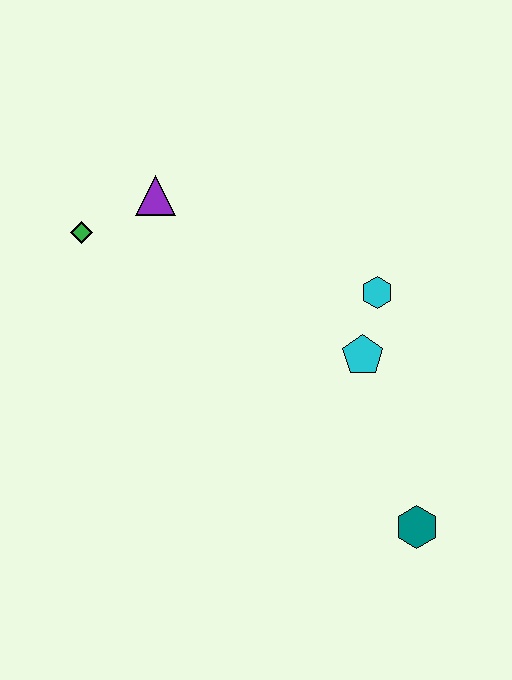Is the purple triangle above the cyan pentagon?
Yes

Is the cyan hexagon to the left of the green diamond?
No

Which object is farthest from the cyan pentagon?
The green diamond is farthest from the cyan pentagon.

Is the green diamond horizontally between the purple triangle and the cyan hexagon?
No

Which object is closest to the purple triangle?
The green diamond is closest to the purple triangle.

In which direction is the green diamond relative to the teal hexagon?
The green diamond is to the left of the teal hexagon.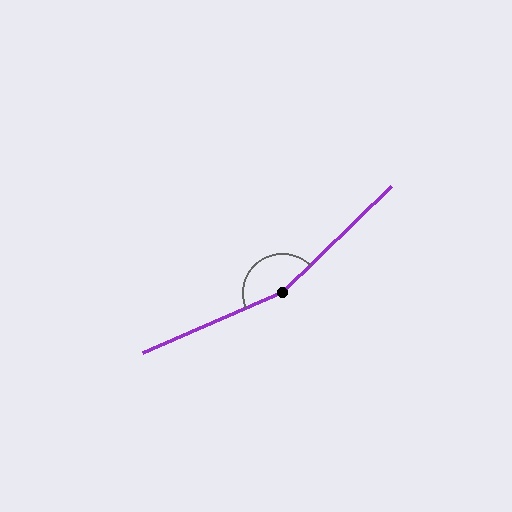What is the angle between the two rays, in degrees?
Approximately 159 degrees.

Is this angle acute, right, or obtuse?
It is obtuse.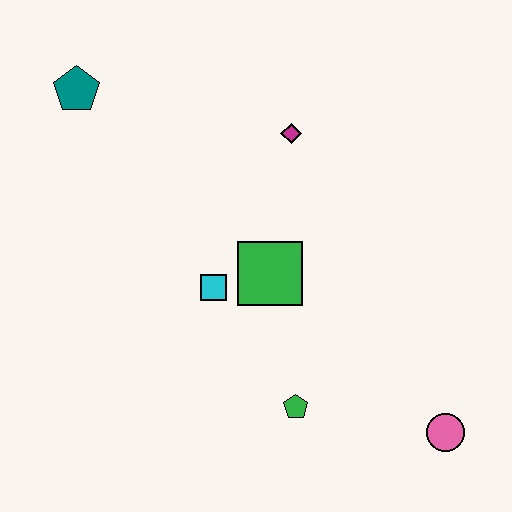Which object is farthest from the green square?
The teal pentagon is farthest from the green square.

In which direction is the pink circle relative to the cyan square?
The pink circle is to the right of the cyan square.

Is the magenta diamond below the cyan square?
No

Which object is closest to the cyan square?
The green square is closest to the cyan square.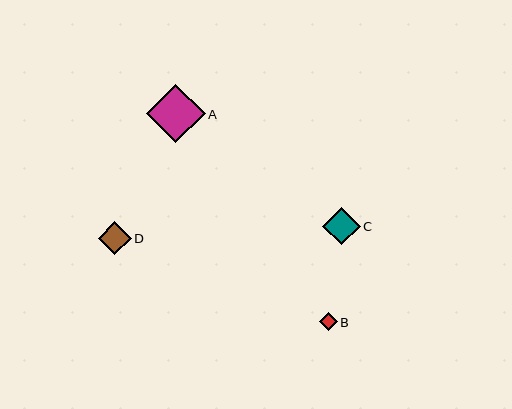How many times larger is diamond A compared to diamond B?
Diamond A is approximately 3.2 times the size of diamond B.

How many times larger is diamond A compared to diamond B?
Diamond A is approximately 3.2 times the size of diamond B.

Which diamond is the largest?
Diamond A is the largest with a size of approximately 58 pixels.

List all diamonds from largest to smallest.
From largest to smallest: A, C, D, B.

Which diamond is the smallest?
Diamond B is the smallest with a size of approximately 18 pixels.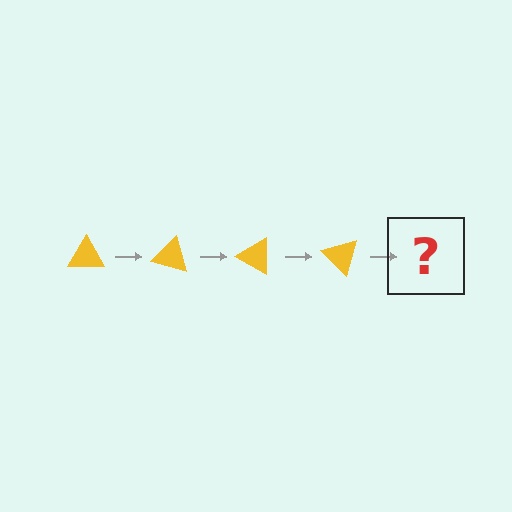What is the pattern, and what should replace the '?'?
The pattern is that the triangle rotates 15 degrees each step. The '?' should be a yellow triangle rotated 60 degrees.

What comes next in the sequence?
The next element should be a yellow triangle rotated 60 degrees.